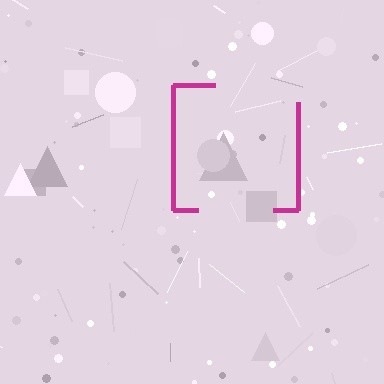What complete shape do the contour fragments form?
The contour fragments form a square.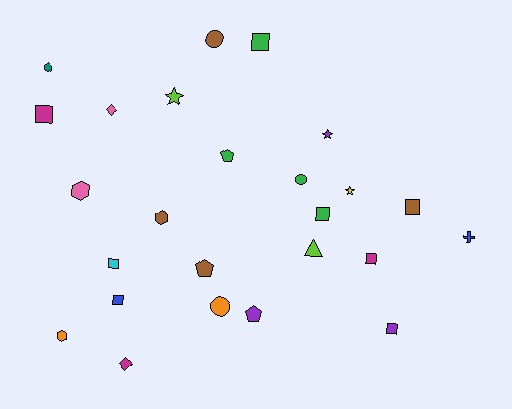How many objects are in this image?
There are 25 objects.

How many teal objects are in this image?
There is 1 teal object.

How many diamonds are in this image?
There are 2 diamonds.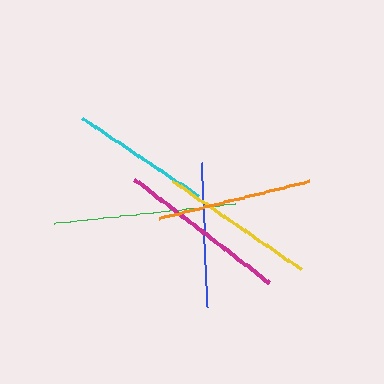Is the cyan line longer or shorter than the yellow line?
The yellow line is longer than the cyan line.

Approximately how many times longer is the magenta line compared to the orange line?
The magenta line is approximately 1.1 times the length of the orange line.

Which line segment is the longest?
The green line is the longest at approximately 181 pixels.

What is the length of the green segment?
The green segment is approximately 181 pixels long.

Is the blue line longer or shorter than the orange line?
The orange line is longer than the blue line.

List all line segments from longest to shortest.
From longest to shortest: green, magenta, yellow, orange, blue, cyan.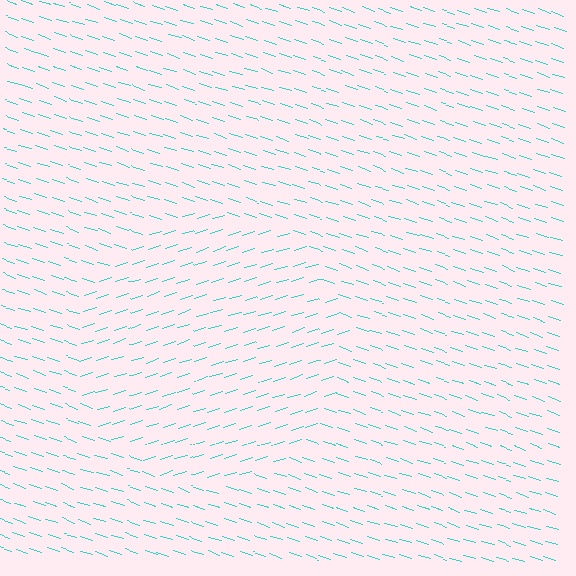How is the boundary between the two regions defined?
The boundary is defined purely by a change in line orientation (approximately 36 degrees difference). All lines are the same color and thickness.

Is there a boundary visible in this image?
Yes, there is a texture boundary formed by a change in line orientation.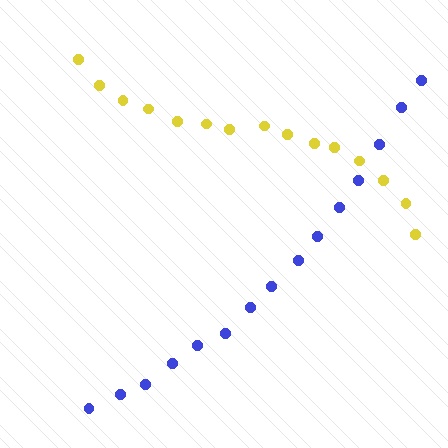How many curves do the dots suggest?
There are 2 distinct paths.